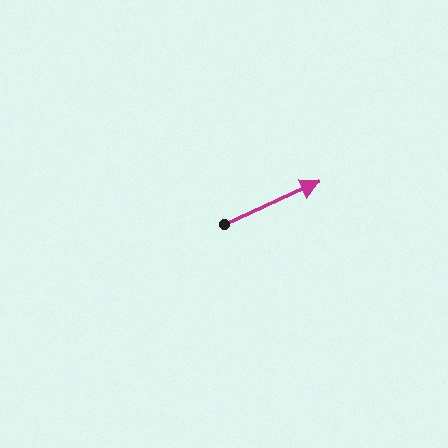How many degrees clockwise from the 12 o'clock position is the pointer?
Approximately 66 degrees.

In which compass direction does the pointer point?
Northeast.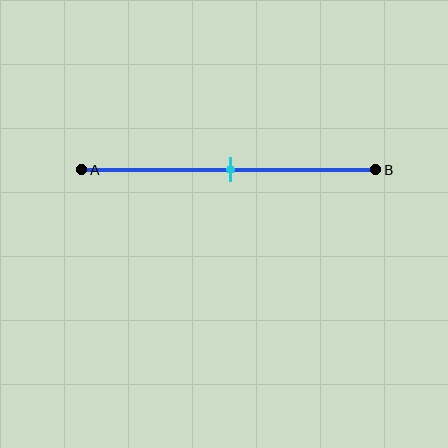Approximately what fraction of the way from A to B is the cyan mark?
The cyan mark is approximately 50% of the way from A to B.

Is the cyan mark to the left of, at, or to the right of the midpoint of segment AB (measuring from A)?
The cyan mark is approximately at the midpoint of segment AB.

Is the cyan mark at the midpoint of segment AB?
Yes, the mark is approximately at the midpoint.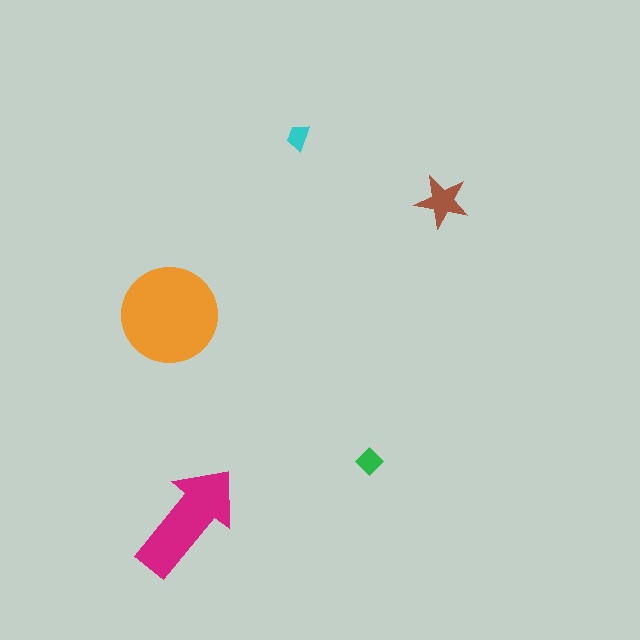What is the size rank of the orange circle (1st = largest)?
1st.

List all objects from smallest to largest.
The cyan trapezoid, the green diamond, the brown star, the magenta arrow, the orange circle.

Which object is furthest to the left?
The orange circle is leftmost.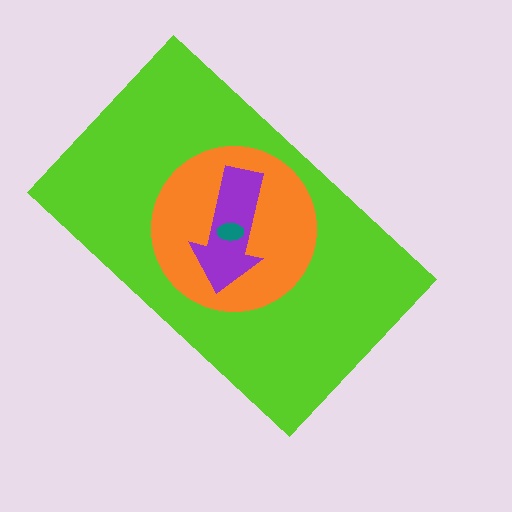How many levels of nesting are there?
4.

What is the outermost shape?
The lime rectangle.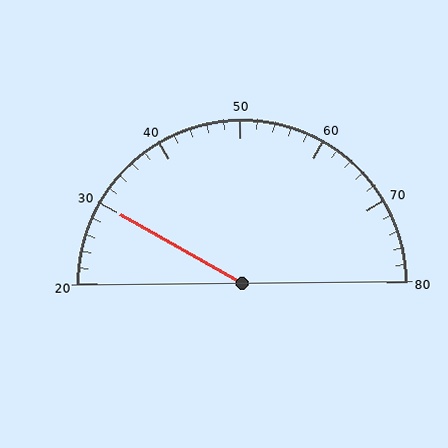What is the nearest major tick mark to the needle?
The nearest major tick mark is 30.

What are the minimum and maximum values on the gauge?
The gauge ranges from 20 to 80.